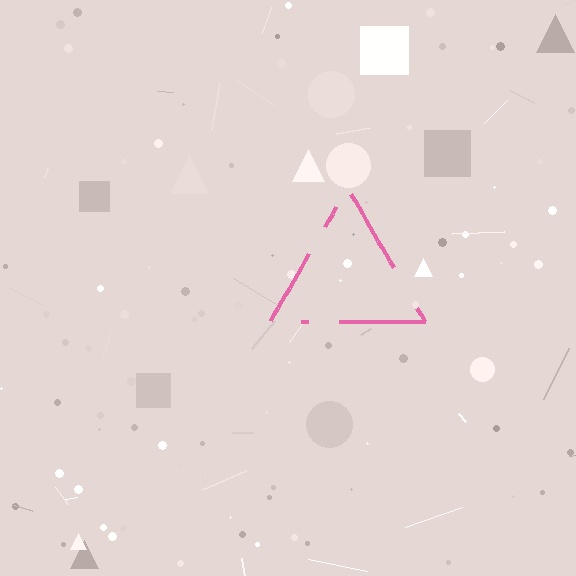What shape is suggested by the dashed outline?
The dashed outline suggests a triangle.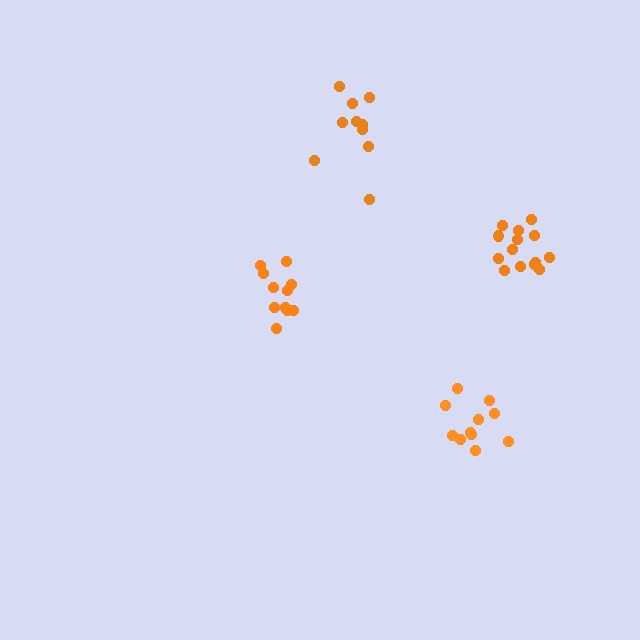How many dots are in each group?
Group 1: 11 dots, Group 2: 14 dots, Group 3: 12 dots, Group 4: 10 dots (47 total).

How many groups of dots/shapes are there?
There are 4 groups.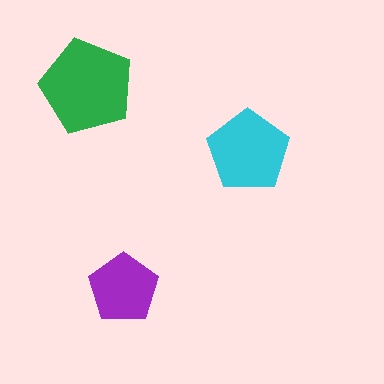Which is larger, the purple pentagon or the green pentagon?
The green one.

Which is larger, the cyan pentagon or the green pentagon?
The green one.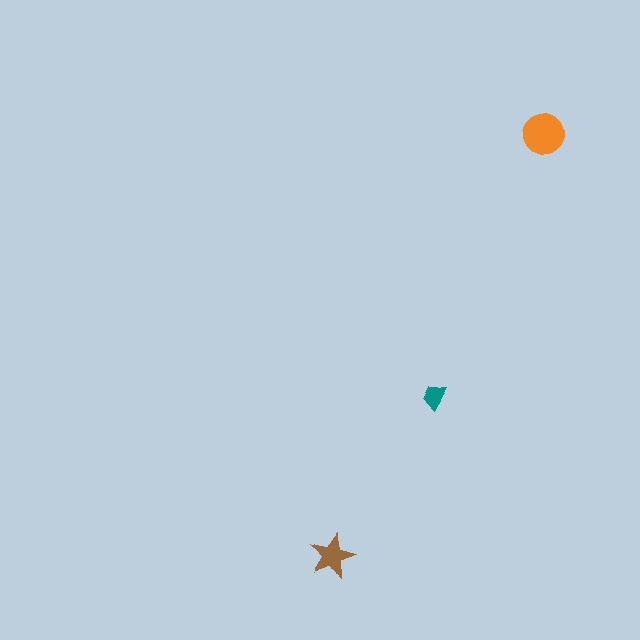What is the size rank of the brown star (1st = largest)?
2nd.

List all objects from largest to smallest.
The orange circle, the brown star, the teal trapezoid.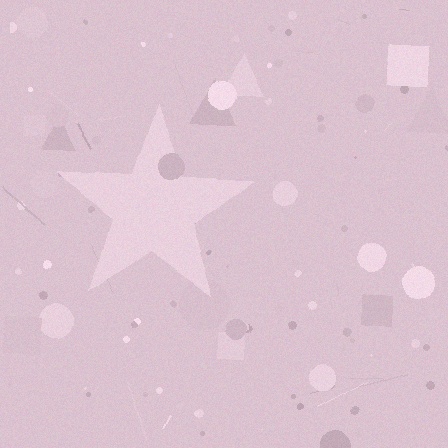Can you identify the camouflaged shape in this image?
The camouflaged shape is a star.